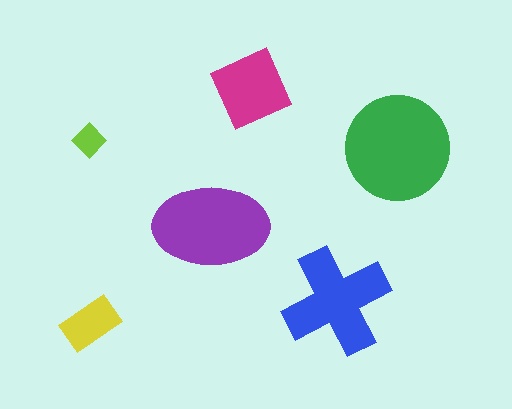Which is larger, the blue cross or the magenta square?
The blue cross.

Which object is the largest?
The green circle.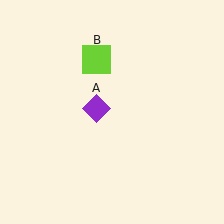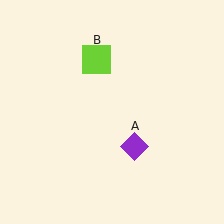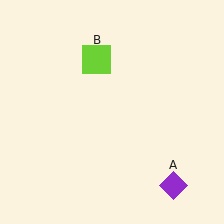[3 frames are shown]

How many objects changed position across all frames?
1 object changed position: purple diamond (object A).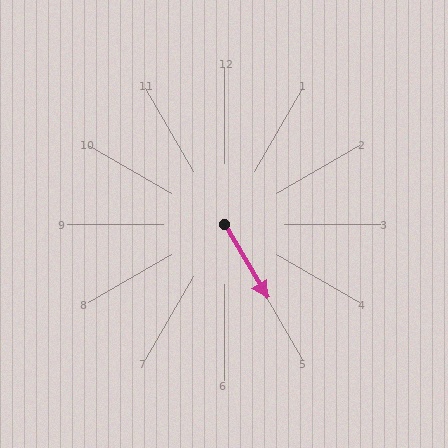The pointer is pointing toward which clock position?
Roughly 5 o'clock.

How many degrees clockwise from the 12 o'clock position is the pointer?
Approximately 150 degrees.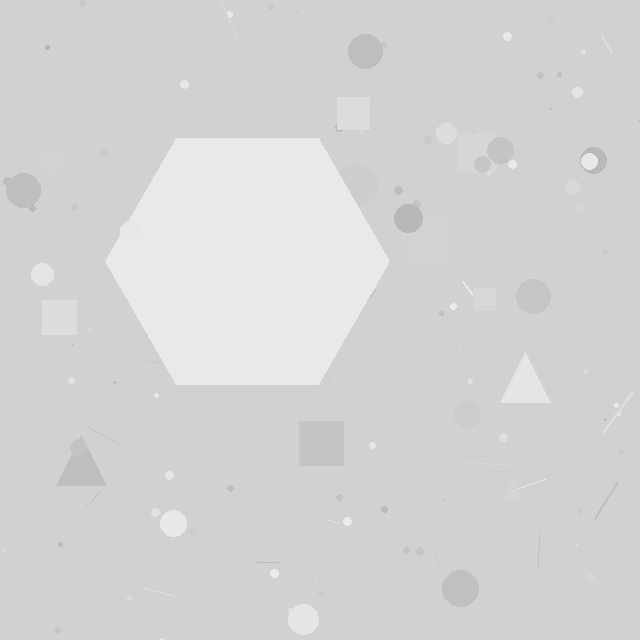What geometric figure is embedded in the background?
A hexagon is embedded in the background.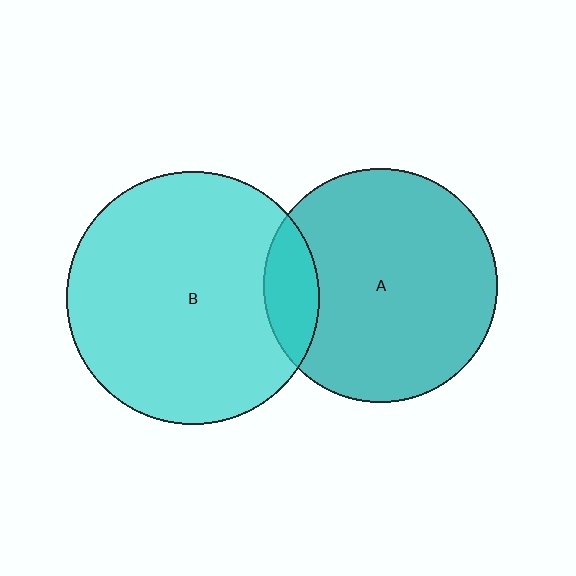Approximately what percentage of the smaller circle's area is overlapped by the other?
Approximately 15%.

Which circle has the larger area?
Circle B (cyan).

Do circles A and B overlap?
Yes.